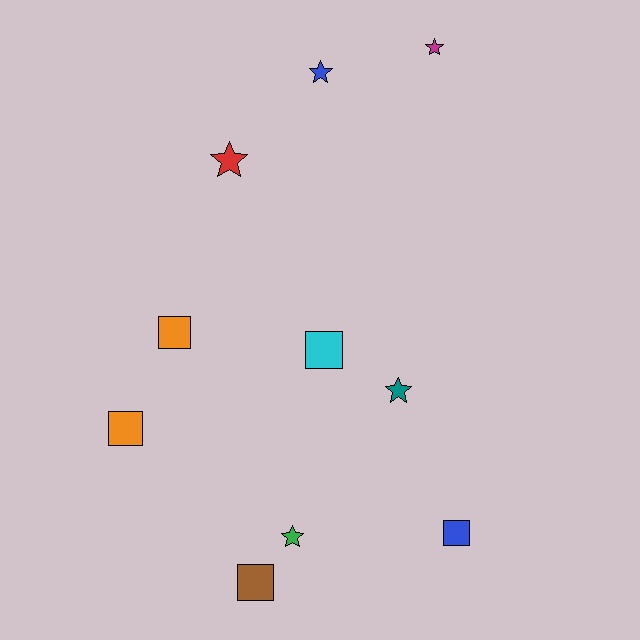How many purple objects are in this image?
There are no purple objects.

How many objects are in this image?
There are 10 objects.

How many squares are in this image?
There are 5 squares.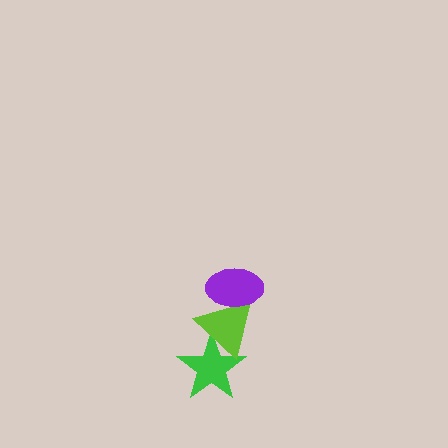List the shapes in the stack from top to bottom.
From top to bottom: the purple ellipse, the lime triangle, the green star.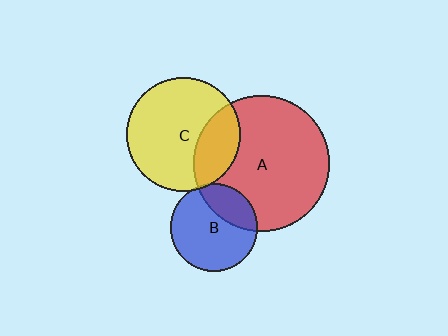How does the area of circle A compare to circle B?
Approximately 2.4 times.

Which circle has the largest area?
Circle A (red).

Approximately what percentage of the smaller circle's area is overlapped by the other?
Approximately 5%.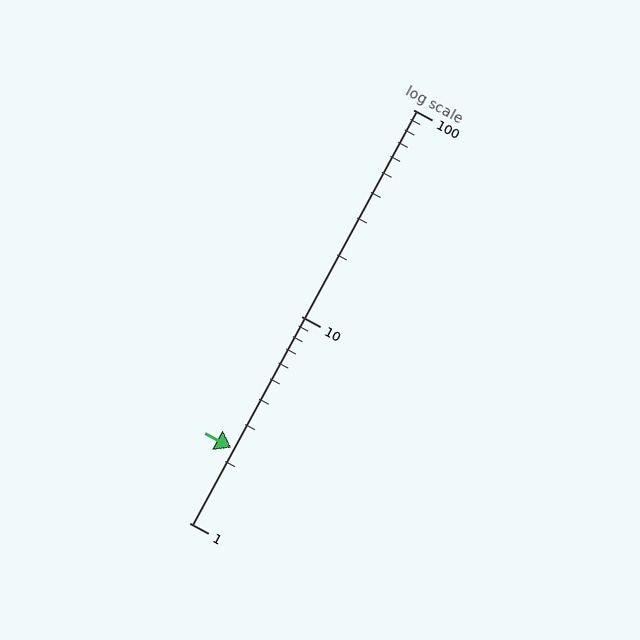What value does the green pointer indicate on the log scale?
The pointer indicates approximately 2.3.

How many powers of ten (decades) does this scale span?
The scale spans 2 decades, from 1 to 100.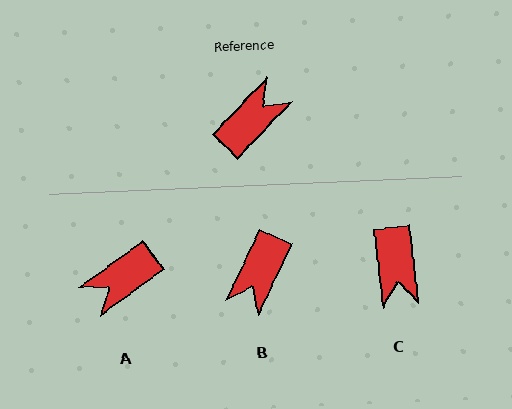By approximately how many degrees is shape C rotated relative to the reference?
Approximately 130 degrees clockwise.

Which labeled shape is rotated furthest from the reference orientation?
A, about 170 degrees away.